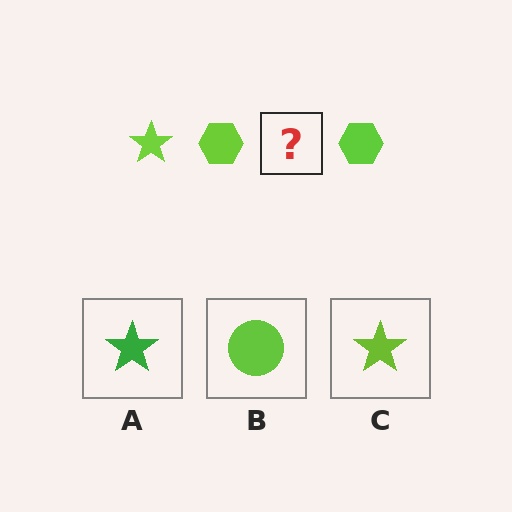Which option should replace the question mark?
Option C.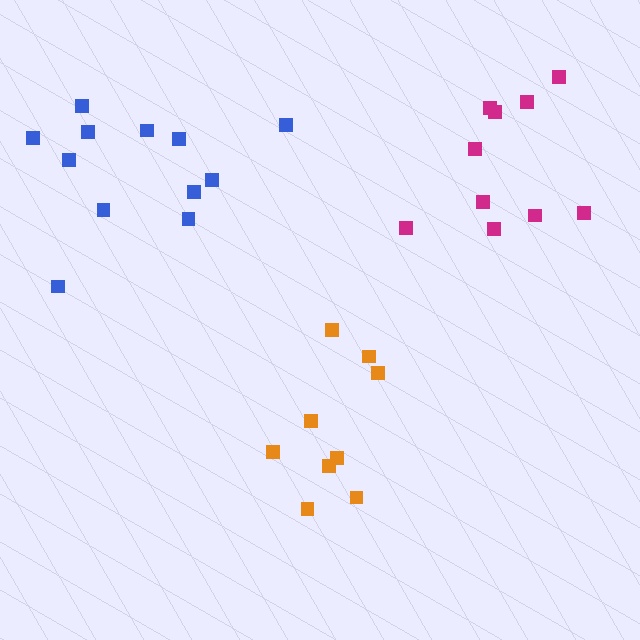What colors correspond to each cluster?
The clusters are colored: blue, magenta, orange.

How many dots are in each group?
Group 1: 12 dots, Group 2: 10 dots, Group 3: 9 dots (31 total).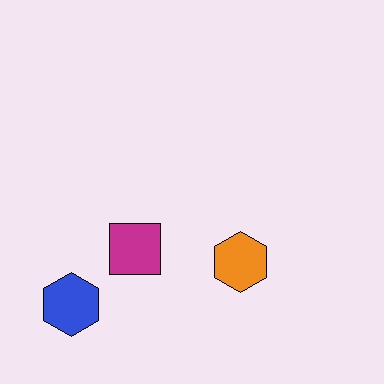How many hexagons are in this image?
There are 2 hexagons.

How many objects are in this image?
There are 3 objects.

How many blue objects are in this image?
There is 1 blue object.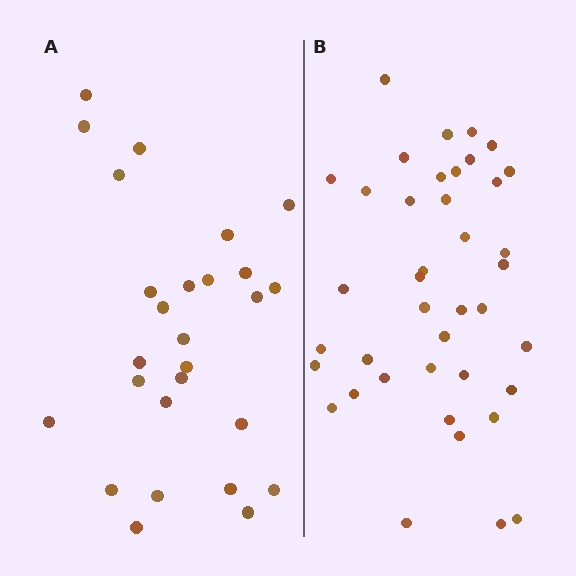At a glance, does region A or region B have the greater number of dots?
Region B (the right region) has more dots.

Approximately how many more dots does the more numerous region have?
Region B has approximately 15 more dots than region A.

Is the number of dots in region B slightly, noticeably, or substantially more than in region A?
Region B has substantially more. The ratio is roughly 1.5 to 1.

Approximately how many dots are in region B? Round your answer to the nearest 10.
About 40 dots.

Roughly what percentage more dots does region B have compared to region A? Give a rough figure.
About 50% more.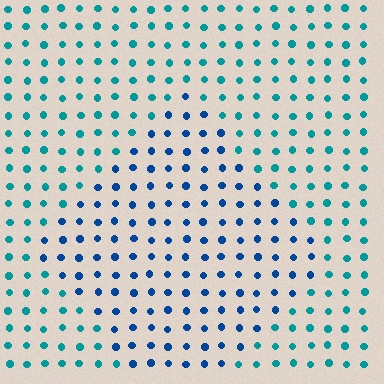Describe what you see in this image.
The image is filled with small teal elements in a uniform arrangement. A diamond-shaped region is visible where the elements are tinted to a slightly different hue, forming a subtle color boundary.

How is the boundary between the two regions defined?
The boundary is defined purely by a slight shift in hue (about 33 degrees). Spacing, size, and orientation are identical on both sides.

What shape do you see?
I see a diamond.